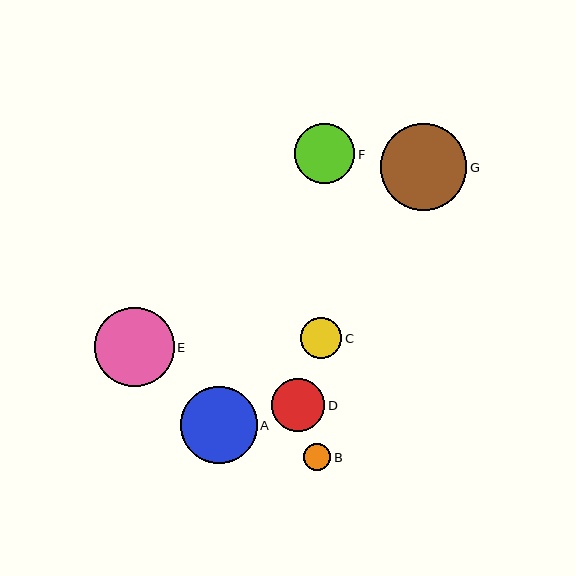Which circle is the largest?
Circle G is the largest with a size of approximately 87 pixels.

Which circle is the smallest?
Circle B is the smallest with a size of approximately 27 pixels.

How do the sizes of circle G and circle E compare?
Circle G and circle E are approximately the same size.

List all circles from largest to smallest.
From largest to smallest: G, E, A, F, D, C, B.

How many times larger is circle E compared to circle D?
Circle E is approximately 1.5 times the size of circle D.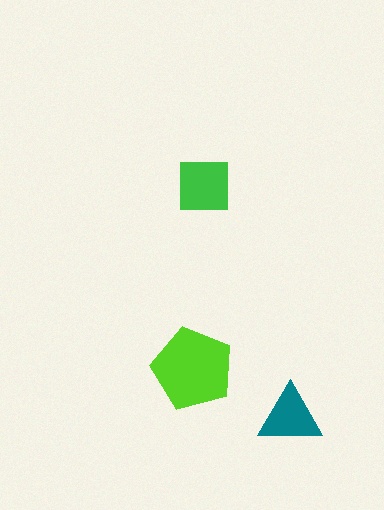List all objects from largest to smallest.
The lime pentagon, the green square, the teal triangle.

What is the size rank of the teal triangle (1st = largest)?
3rd.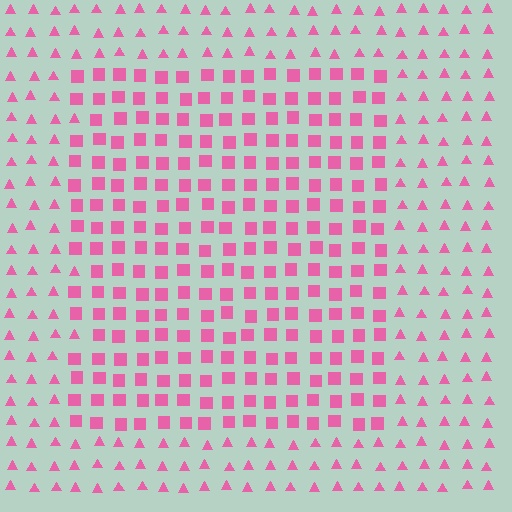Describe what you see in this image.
The image is filled with small pink elements arranged in a uniform grid. A rectangle-shaped region contains squares, while the surrounding area contains triangles. The boundary is defined purely by the change in element shape.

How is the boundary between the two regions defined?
The boundary is defined by a change in element shape: squares inside vs. triangles outside. All elements share the same color and spacing.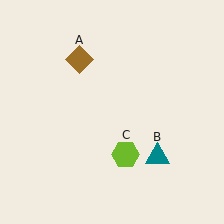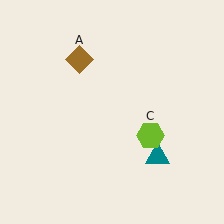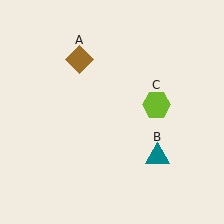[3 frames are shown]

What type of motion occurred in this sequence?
The lime hexagon (object C) rotated counterclockwise around the center of the scene.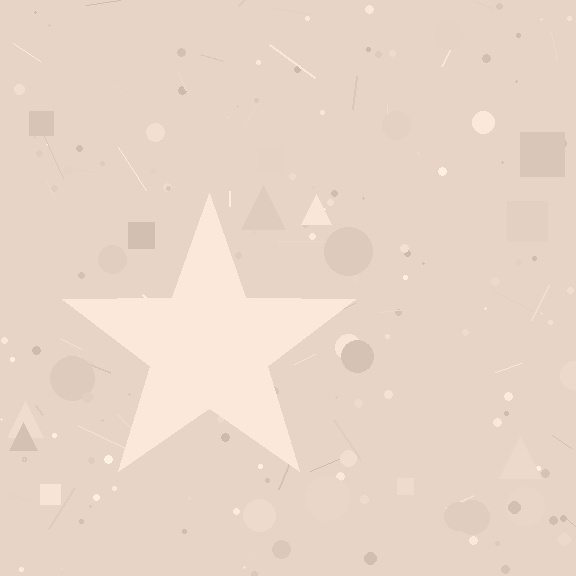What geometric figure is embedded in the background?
A star is embedded in the background.